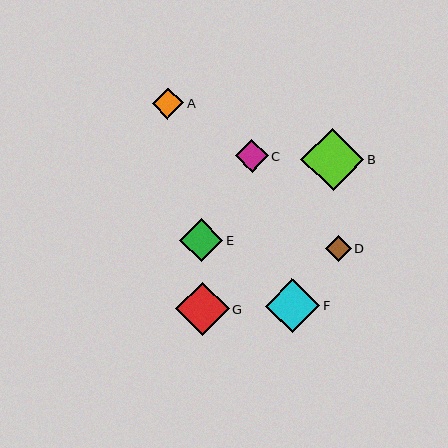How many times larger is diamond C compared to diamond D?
Diamond C is approximately 1.3 times the size of diamond D.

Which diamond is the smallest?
Diamond D is the smallest with a size of approximately 26 pixels.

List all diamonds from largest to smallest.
From largest to smallest: B, F, G, E, C, A, D.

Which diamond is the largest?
Diamond B is the largest with a size of approximately 63 pixels.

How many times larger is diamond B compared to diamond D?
Diamond B is approximately 2.4 times the size of diamond D.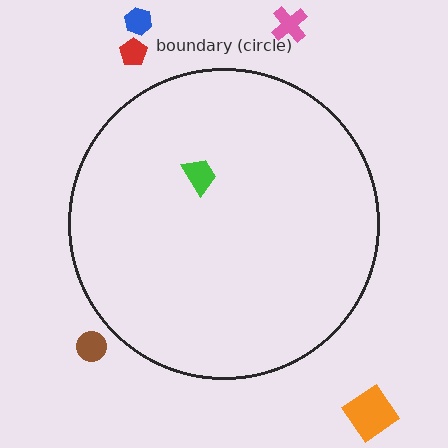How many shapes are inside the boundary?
1 inside, 5 outside.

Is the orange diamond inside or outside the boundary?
Outside.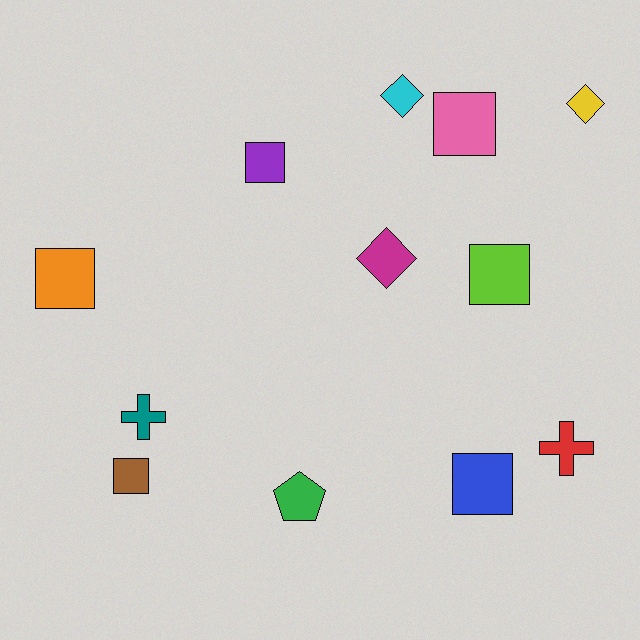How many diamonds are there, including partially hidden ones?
There are 3 diamonds.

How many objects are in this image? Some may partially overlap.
There are 12 objects.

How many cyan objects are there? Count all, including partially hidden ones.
There is 1 cyan object.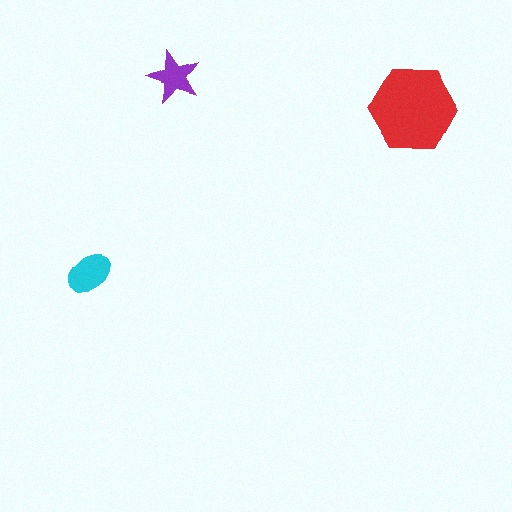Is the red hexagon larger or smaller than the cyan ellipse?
Larger.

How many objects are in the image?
There are 3 objects in the image.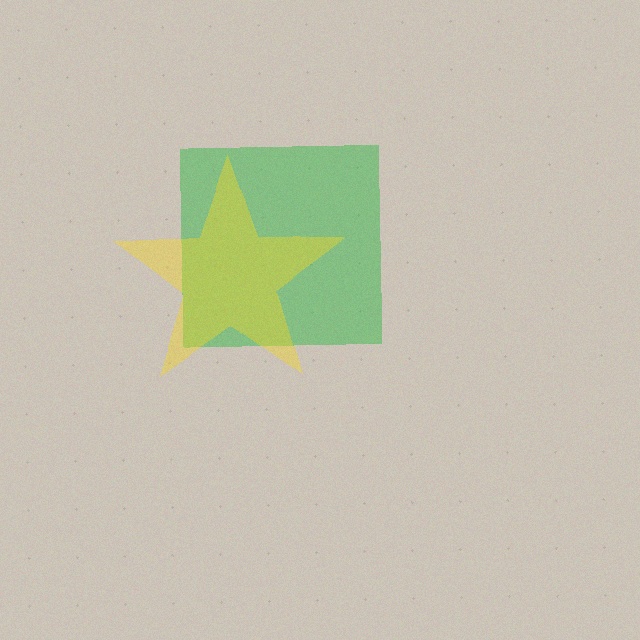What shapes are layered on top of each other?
The layered shapes are: a green square, a yellow star.